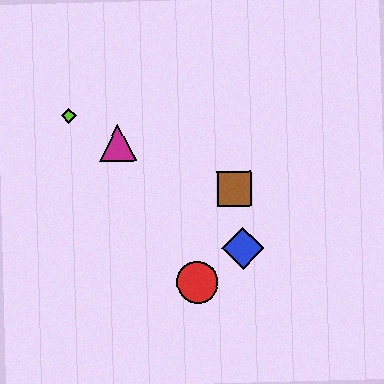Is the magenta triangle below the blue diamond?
No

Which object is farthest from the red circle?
The lime diamond is farthest from the red circle.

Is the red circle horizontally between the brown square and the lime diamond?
Yes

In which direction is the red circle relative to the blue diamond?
The red circle is to the left of the blue diamond.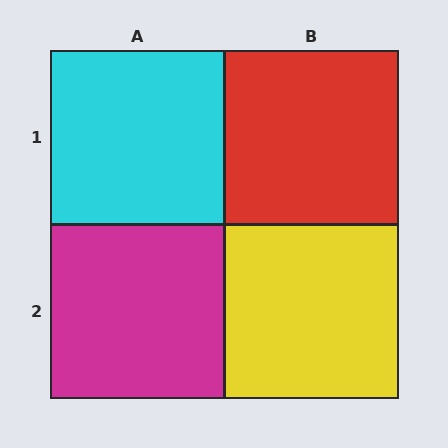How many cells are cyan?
1 cell is cyan.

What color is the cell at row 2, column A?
Magenta.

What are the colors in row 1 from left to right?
Cyan, red.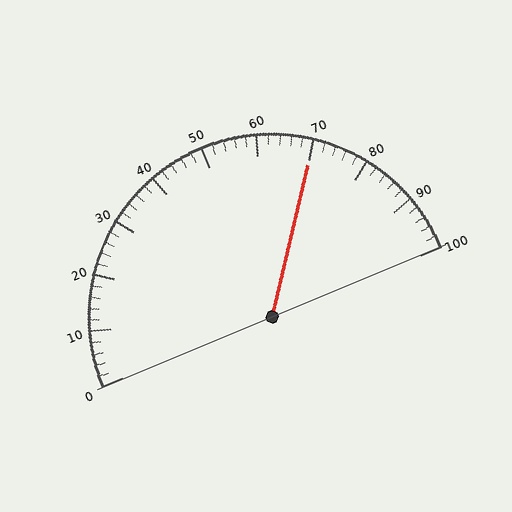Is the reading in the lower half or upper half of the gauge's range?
The reading is in the upper half of the range (0 to 100).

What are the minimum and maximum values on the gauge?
The gauge ranges from 0 to 100.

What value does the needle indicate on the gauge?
The needle indicates approximately 70.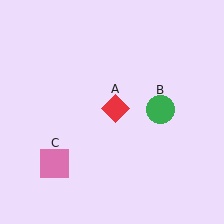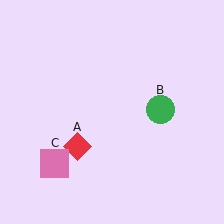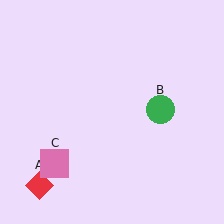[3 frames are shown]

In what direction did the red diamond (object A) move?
The red diamond (object A) moved down and to the left.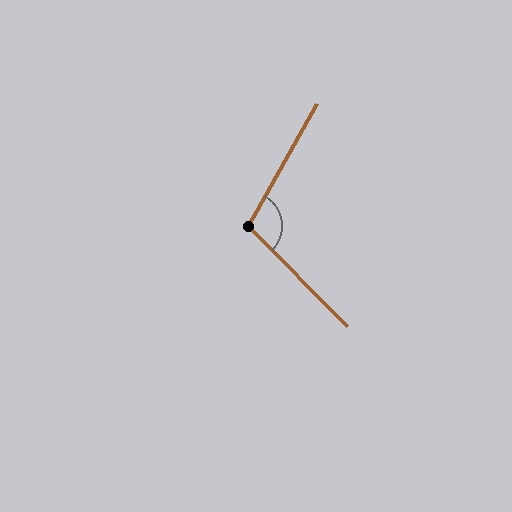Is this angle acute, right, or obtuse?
It is obtuse.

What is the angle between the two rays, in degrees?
Approximately 106 degrees.